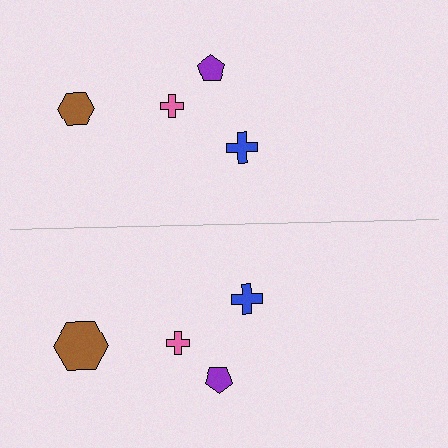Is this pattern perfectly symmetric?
No, the pattern is not perfectly symmetric. The brown hexagon on the bottom side has a different size than its mirror counterpart.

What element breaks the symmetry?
The brown hexagon on the bottom side has a different size than its mirror counterpart.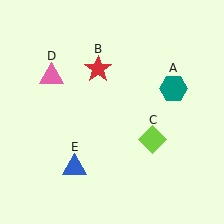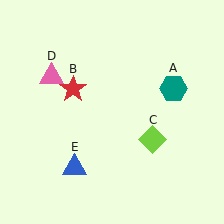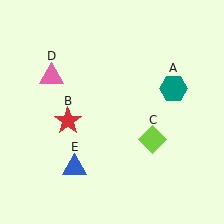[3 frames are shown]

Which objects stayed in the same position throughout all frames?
Teal hexagon (object A) and lime diamond (object C) and pink triangle (object D) and blue triangle (object E) remained stationary.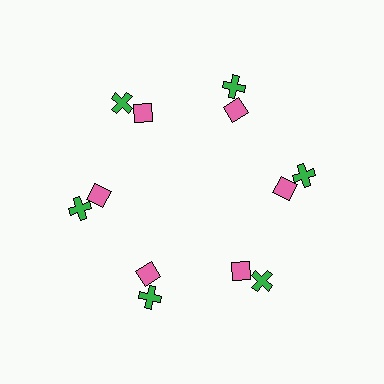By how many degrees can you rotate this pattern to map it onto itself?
The pattern maps onto itself every 60 degrees of rotation.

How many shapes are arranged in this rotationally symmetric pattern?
There are 12 shapes, arranged in 6 groups of 2.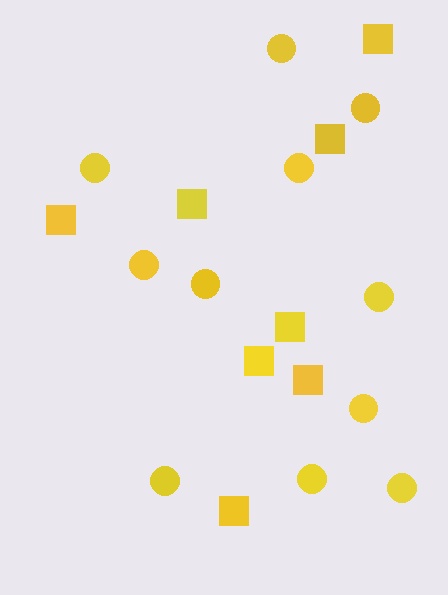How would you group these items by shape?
There are 2 groups: one group of squares (8) and one group of circles (11).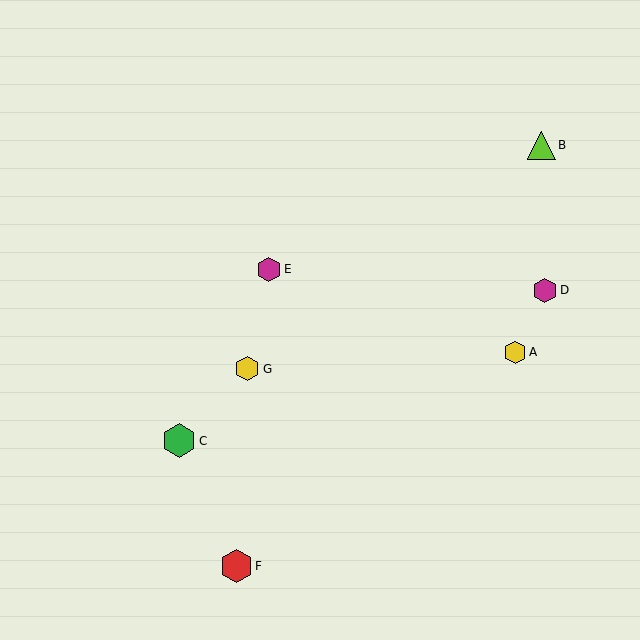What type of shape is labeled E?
Shape E is a magenta hexagon.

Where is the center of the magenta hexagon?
The center of the magenta hexagon is at (545, 290).